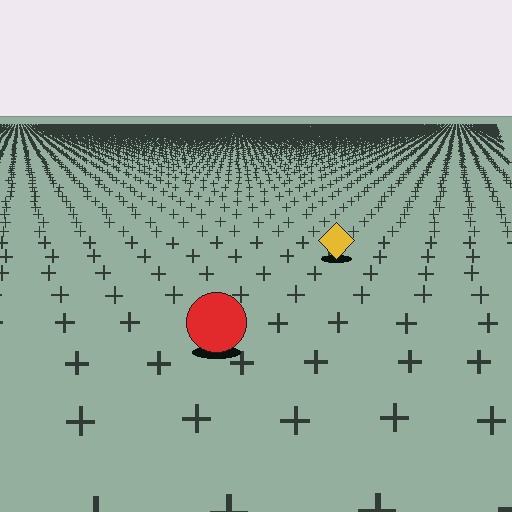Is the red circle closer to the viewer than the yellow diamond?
Yes. The red circle is closer — you can tell from the texture gradient: the ground texture is coarser near it.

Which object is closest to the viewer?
The red circle is closest. The texture marks near it are larger and more spread out.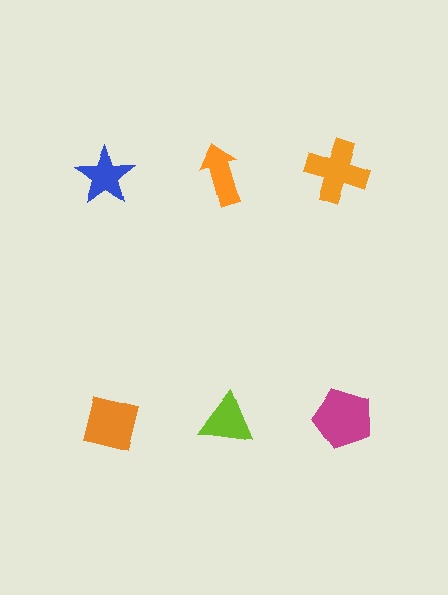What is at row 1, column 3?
An orange cross.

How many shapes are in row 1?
3 shapes.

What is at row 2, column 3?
A magenta pentagon.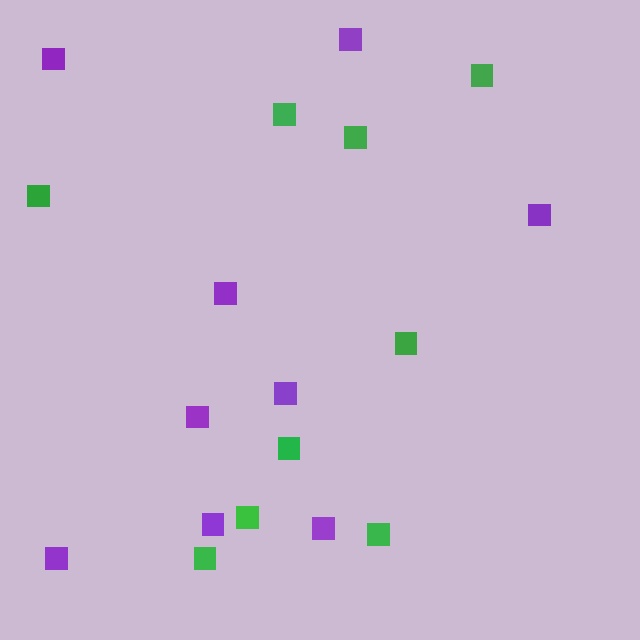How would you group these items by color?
There are 2 groups: one group of purple squares (9) and one group of green squares (9).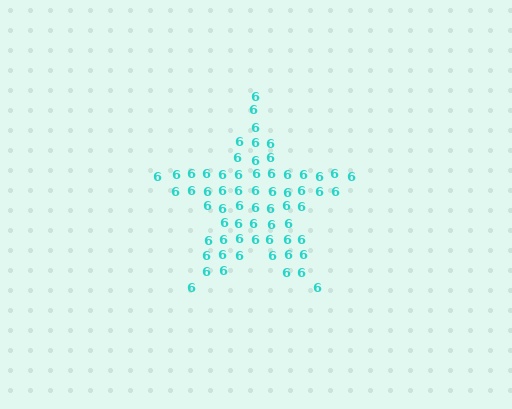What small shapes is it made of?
It is made of small digit 6's.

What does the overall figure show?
The overall figure shows a star.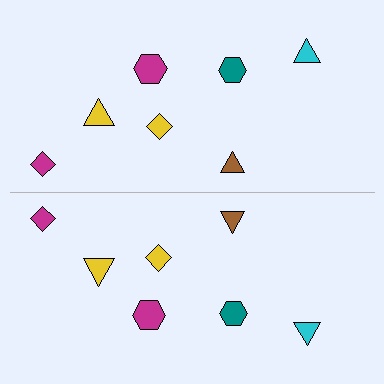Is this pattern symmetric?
Yes, this pattern has bilateral (reflection) symmetry.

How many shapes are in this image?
There are 14 shapes in this image.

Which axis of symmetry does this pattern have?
The pattern has a horizontal axis of symmetry running through the center of the image.